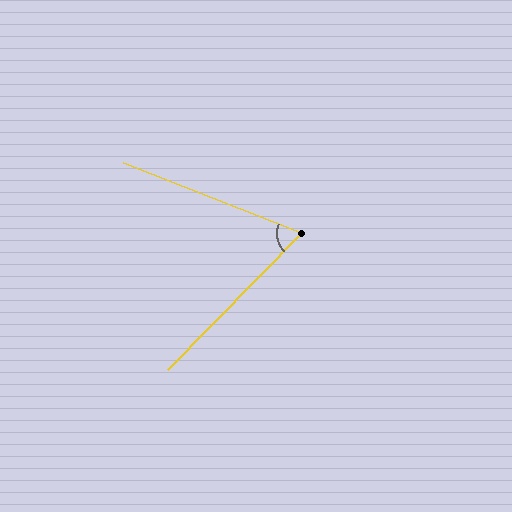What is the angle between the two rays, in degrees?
Approximately 67 degrees.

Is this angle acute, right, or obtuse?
It is acute.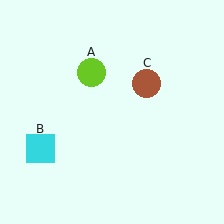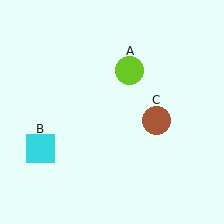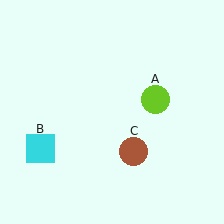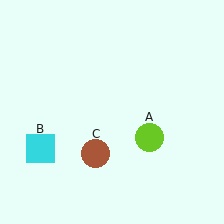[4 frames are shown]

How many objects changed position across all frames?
2 objects changed position: lime circle (object A), brown circle (object C).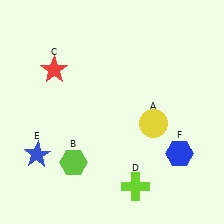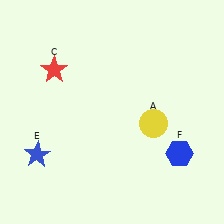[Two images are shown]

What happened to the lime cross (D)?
The lime cross (D) was removed in Image 2. It was in the bottom-right area of Image 1.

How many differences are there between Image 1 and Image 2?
There are 2 differences between the two images.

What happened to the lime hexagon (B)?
The lime hexagon (B) was removed in Image 2. It was in the bottom-left area of Image 1.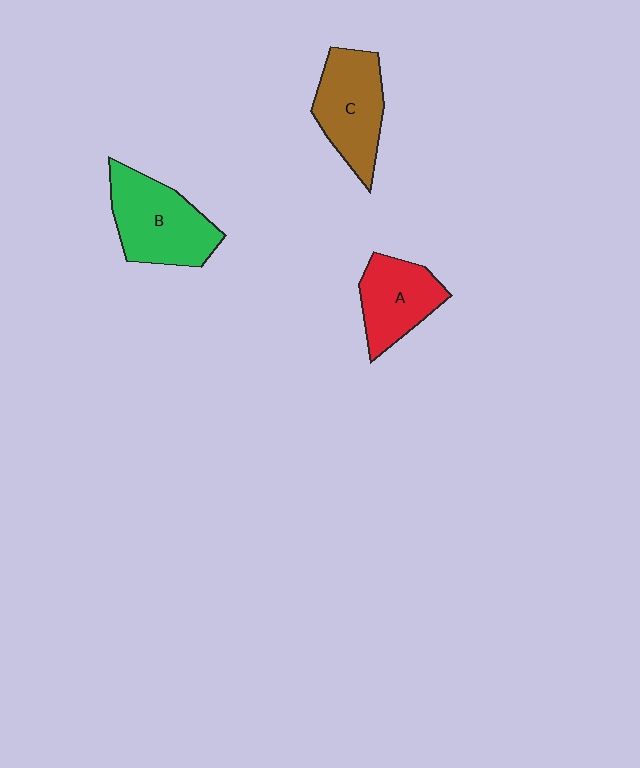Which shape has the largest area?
Shape B (green).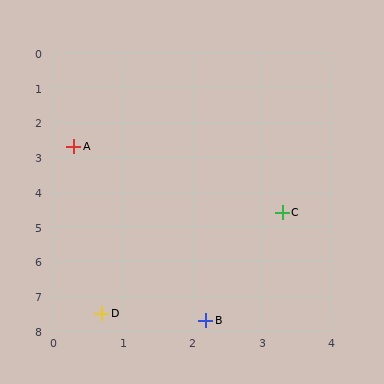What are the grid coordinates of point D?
Point D is at approximately (0.7, 7.5).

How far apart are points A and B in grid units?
Points A and B are about 5.3 grid units apart.